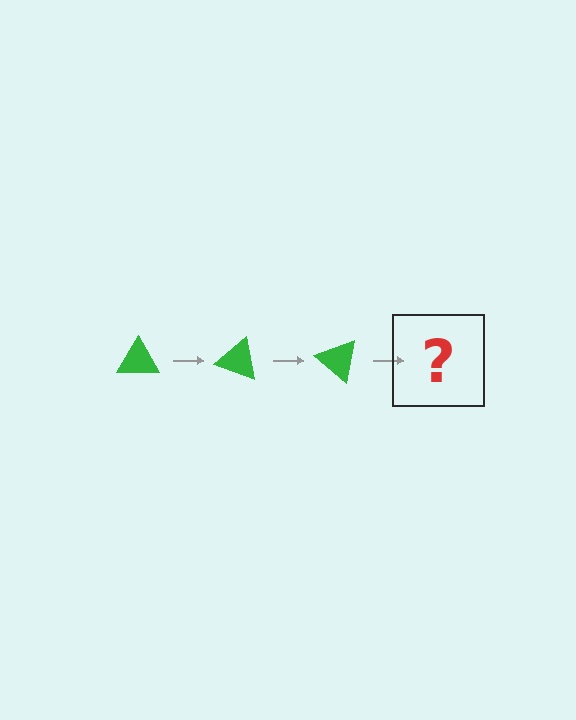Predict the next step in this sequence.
The next step is a green triangle rotated 60 degrees.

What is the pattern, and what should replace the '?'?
The pattern is that the triangle rotates 20 degrees each step. The '?' should be a green triangle rotated 60 degrees.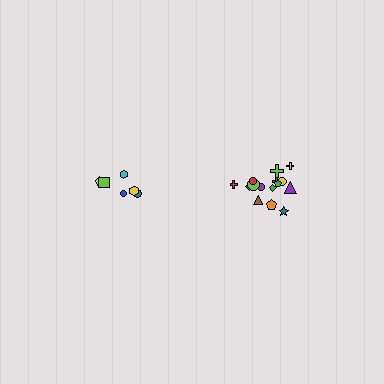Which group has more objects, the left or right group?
The right group.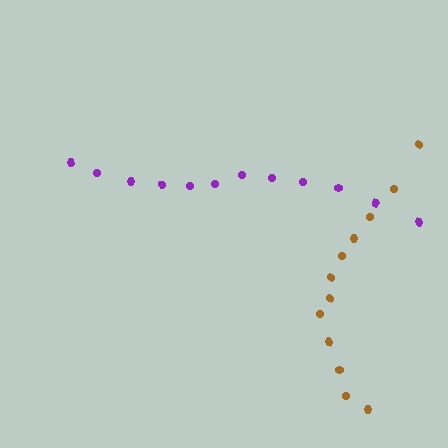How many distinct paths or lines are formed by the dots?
There are 2 distinct paths.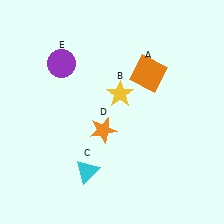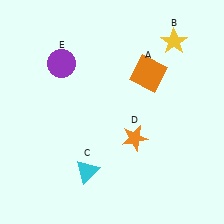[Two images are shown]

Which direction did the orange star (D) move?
The orange star (D) moved right.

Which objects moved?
The objects that moved are: the yellow star (B), the orange star (D).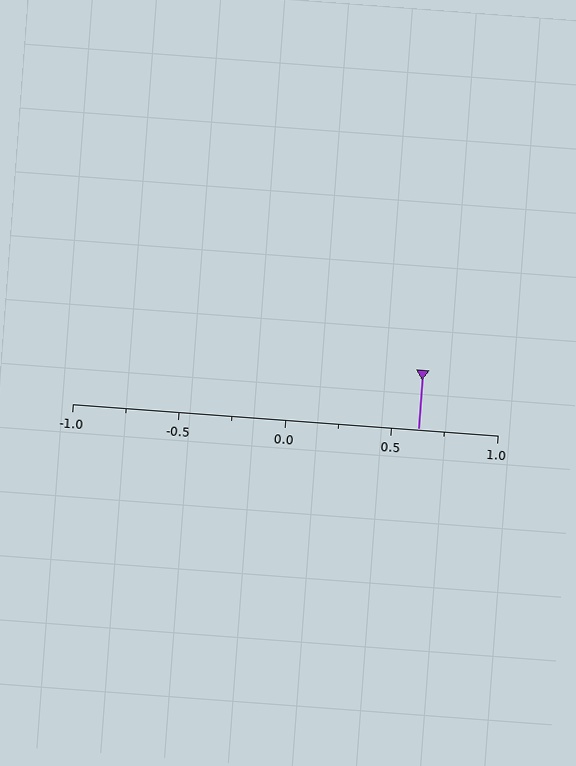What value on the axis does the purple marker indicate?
The marker indicates approximately 0.62.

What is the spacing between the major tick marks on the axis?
The major ticks are spaced 0.5 apart.